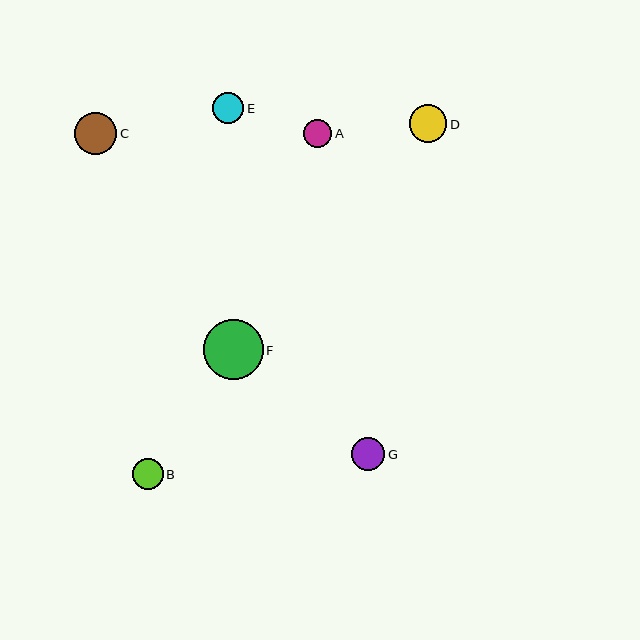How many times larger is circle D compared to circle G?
Circle D is approximately 1.1 times the size of circle G.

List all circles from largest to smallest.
From largest to smallest: F, C, D, G, B, E, A.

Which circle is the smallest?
Circle A is the smallest with a size of approximately 28 pixels.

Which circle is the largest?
Circle F is the largest with a size of approximately 60 pixels.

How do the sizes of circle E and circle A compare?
Circle E and circle A are approximately the same size.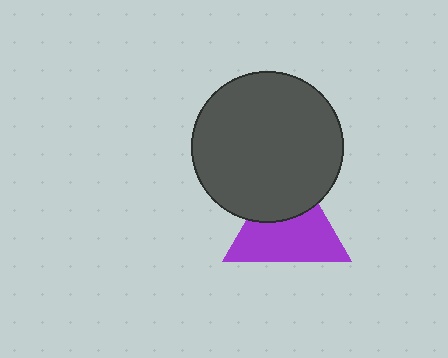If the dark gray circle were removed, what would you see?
You would see the complete purple triangle.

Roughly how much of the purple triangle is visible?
About half of it is visible (roughly 63%).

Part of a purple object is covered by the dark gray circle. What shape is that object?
It is a triangle.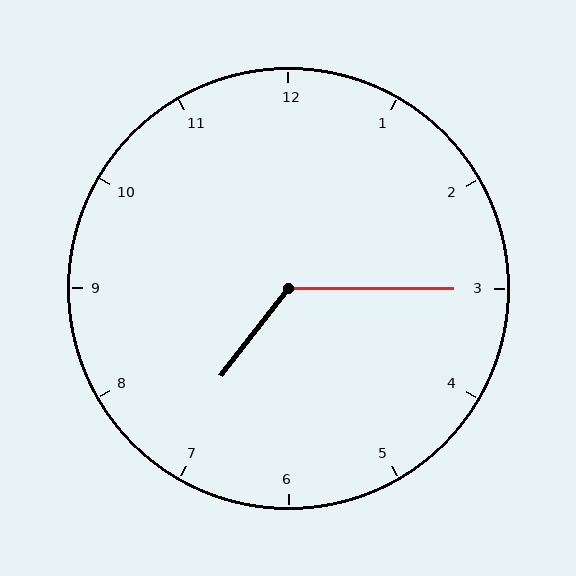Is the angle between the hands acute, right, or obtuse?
It is obtuse.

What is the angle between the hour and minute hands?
Approximately 128 degrees.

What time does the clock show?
7:15.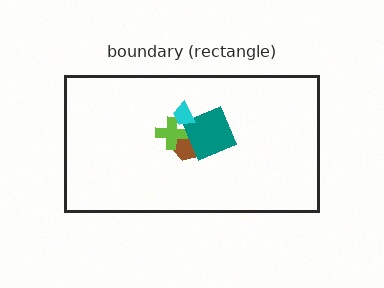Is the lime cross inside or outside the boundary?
Inside.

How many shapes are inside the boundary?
4 inside, 0 outside.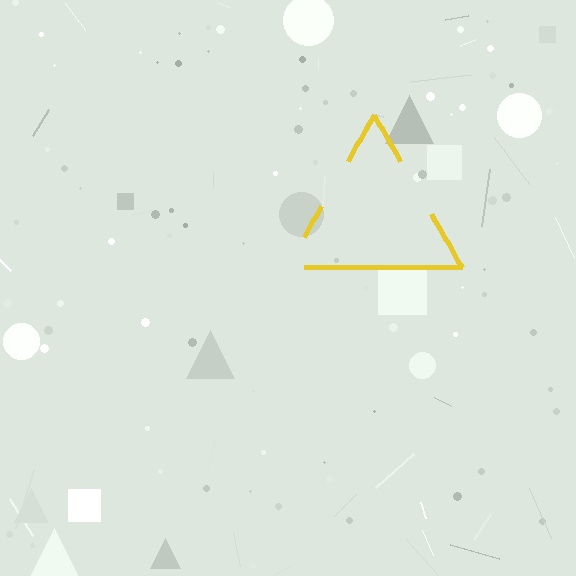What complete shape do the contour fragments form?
The contour fragments form a triangle.